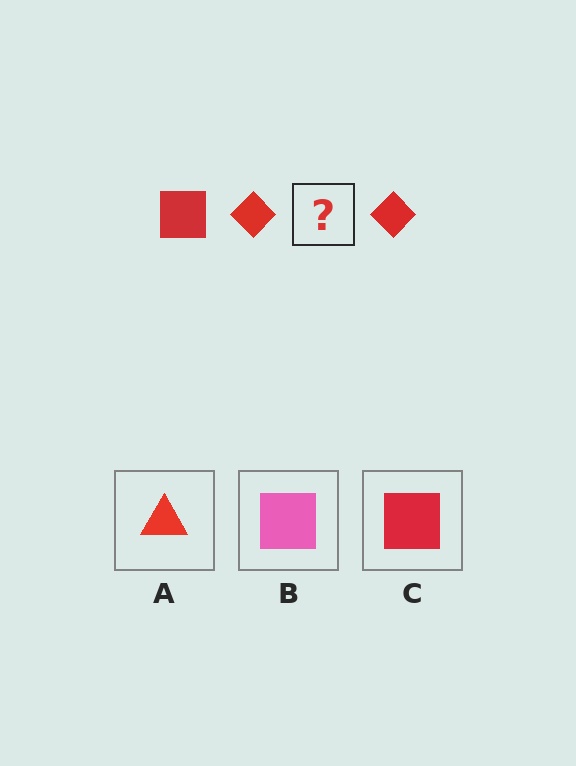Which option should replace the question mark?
Option C.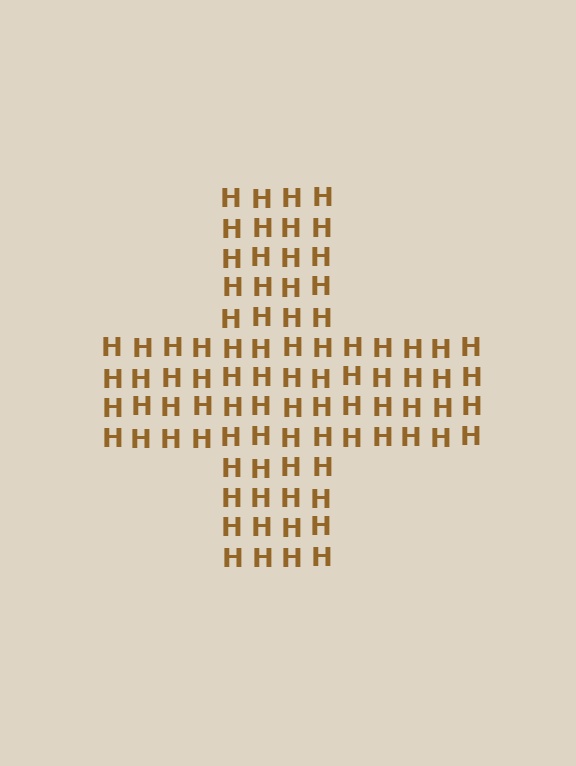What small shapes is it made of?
It is made of small letter H's.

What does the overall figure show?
The overall figure shows a cross.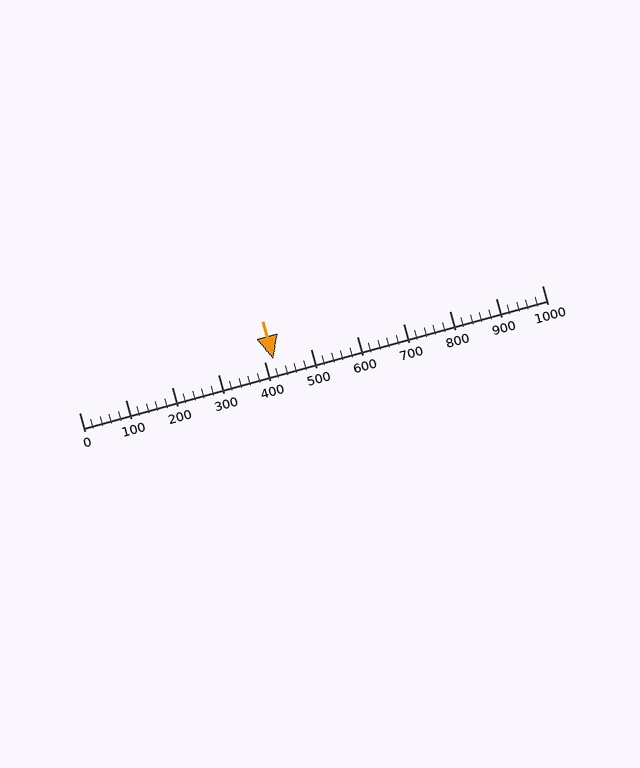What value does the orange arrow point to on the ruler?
The orange arrow points to approximately 420.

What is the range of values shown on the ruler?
The ruler shows values from 0 to 1000.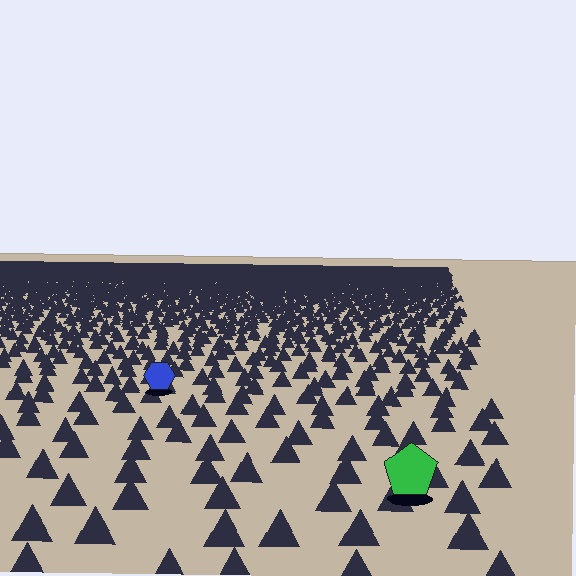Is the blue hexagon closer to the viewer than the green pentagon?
No. The green pentagon is closer — you can tell from the texture gradient: the ground texture is coarser near it.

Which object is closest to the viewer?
The green pentagon is closest. The texture marks near it are larger and more spread out.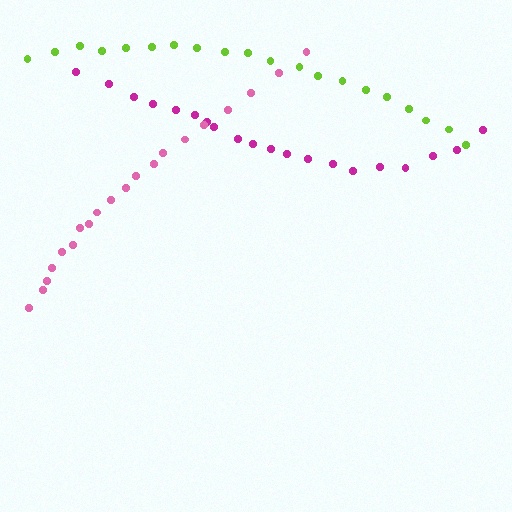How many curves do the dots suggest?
There are 3 distinct paths.